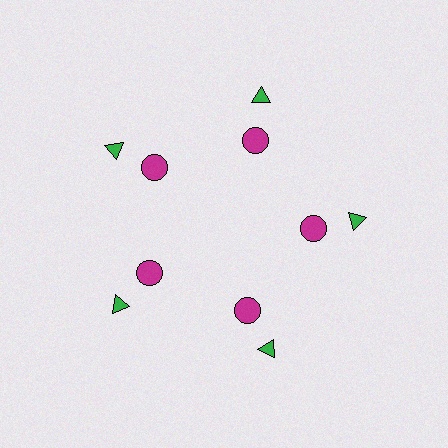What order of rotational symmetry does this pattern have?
This pattern has 5-fold rotational symmetry.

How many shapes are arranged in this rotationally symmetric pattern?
There are 10 shapes, arranged in 5 groups of 2.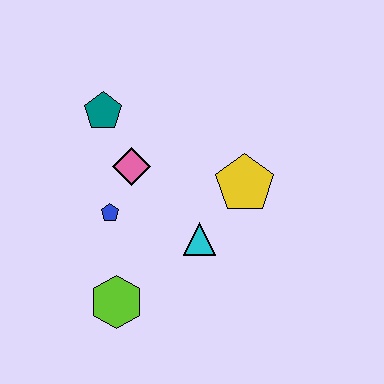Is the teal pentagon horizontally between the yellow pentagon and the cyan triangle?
No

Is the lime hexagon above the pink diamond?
No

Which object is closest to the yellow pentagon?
The cyan triangle is closest to the yellow pentagon.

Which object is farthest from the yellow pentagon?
The lime hexagon is farthest from the yellow pentagon.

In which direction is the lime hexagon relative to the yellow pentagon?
The lime hexagon is to the left of the yellow pentagon.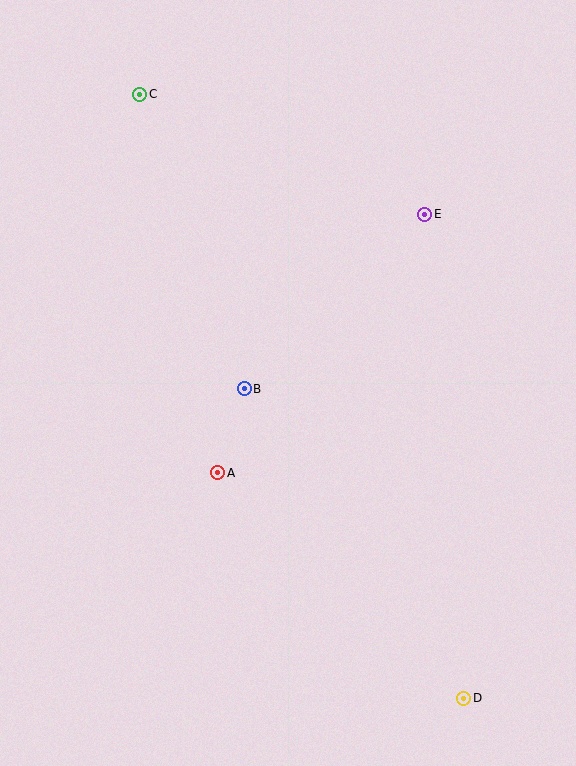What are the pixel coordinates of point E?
Point E is at (425, 214).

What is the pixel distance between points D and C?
The distance between D and C is 685 pixels.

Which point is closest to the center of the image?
Point B at (244, 389) is closest to the center.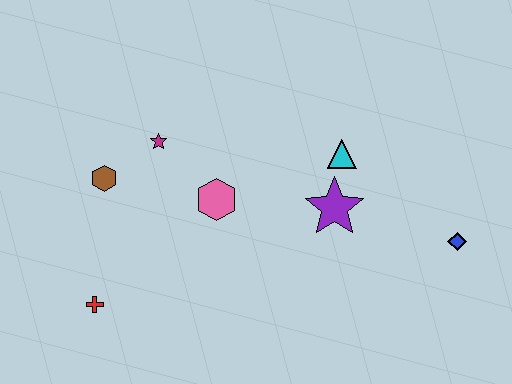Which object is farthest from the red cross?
The blue diamond is farthest from the red cross.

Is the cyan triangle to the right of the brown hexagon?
Yes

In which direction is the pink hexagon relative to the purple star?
The pink hexagon is to the left of the purple star.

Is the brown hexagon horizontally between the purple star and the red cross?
Yes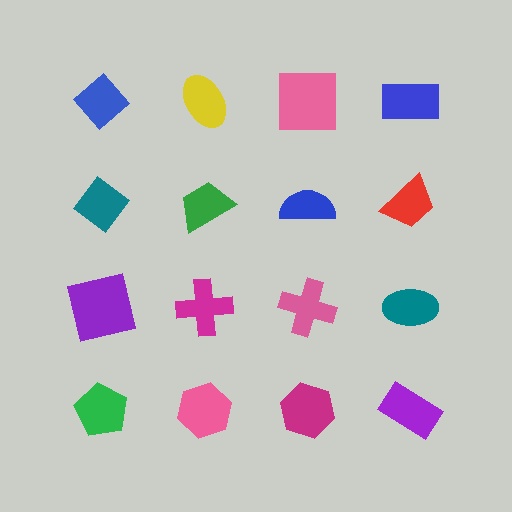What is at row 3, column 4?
A teal ellipse.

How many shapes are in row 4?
4 shapes.